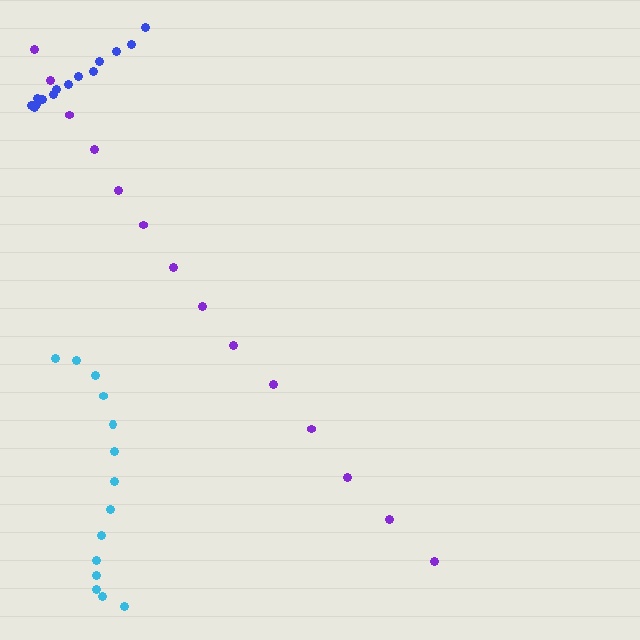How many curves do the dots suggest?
There are 3 distinct paths.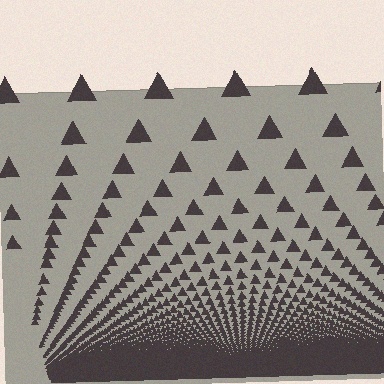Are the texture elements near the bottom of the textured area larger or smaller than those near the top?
Smaller. The gradient is inverted — elements near the bottom are smaller and denser.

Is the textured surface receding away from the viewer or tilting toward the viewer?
The surface appears to tilt toward the viewer. Texture elements get larger and sparser toward the top.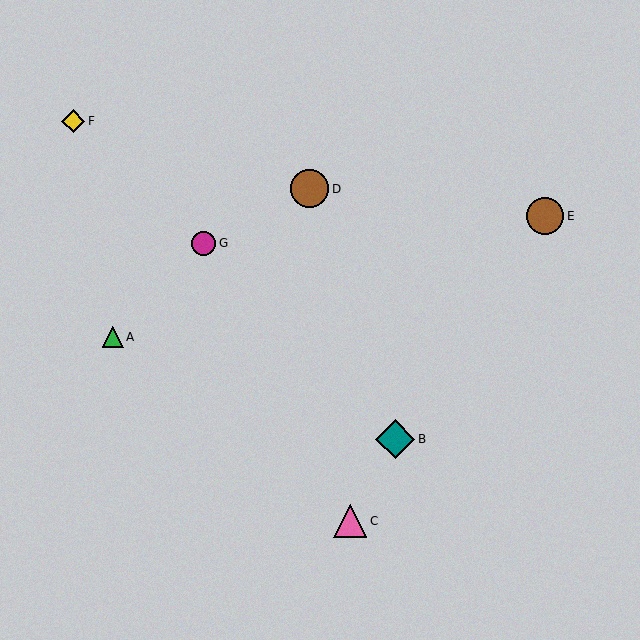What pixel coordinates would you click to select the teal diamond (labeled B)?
Click at (395, 439) to select the teal diamond B.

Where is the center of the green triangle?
The center of the green triangle is at (113, 337).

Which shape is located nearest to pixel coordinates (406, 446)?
The teal diamond (labeled B) at (395, 439) is nearest to that location.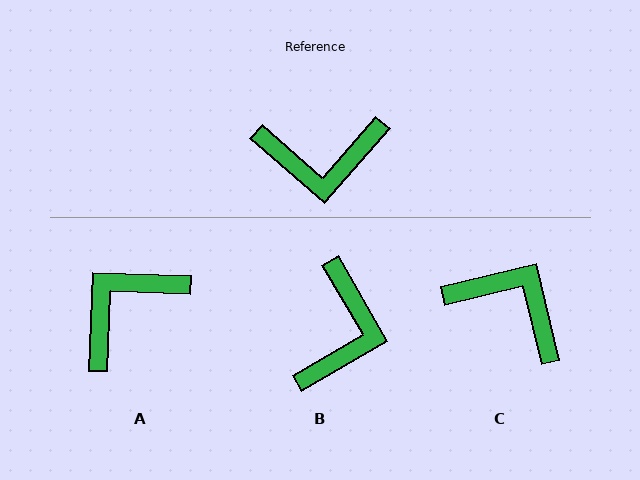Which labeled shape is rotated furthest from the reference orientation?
C, about 145 degrees away.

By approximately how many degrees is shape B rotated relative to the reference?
Approximately 71 degrees counter-clockwise.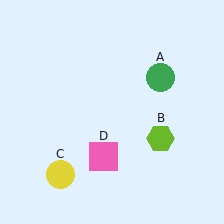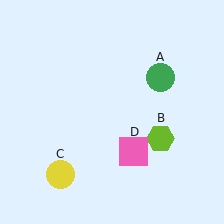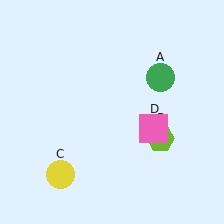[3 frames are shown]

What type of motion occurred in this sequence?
The pink square (object D) rotated counterclockwise around the center of the scene.